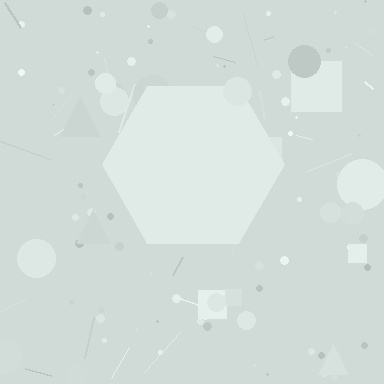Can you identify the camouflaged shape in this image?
The camouflaged shape is a hexagon.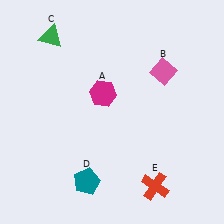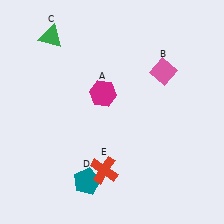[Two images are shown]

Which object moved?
The red cross (E) moved left.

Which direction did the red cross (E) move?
The red cross (E) moved left.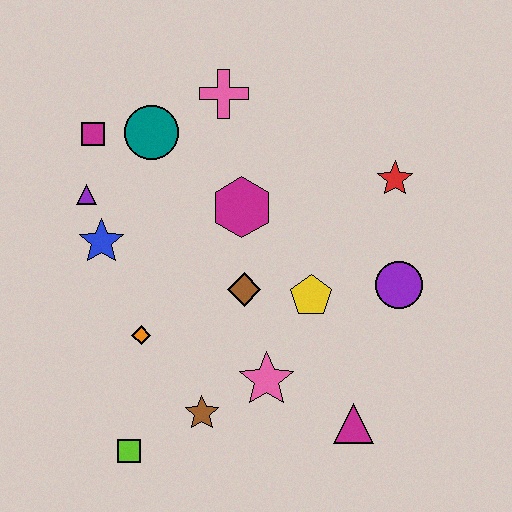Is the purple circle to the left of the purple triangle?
No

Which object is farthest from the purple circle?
The magenta square is farthest from the purple circle.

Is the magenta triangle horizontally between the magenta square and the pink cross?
No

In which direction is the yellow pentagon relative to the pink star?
The yellow pentagon is above the pink star.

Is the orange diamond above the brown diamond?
No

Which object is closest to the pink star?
The brown star is closest to the pink star.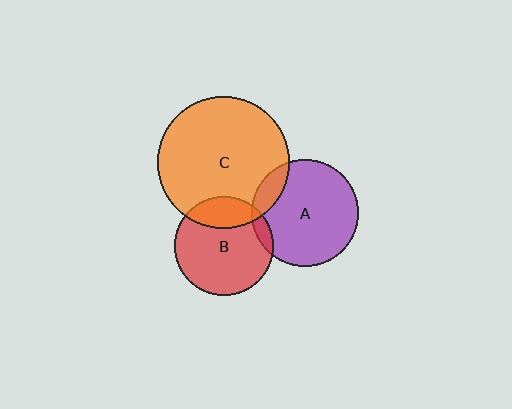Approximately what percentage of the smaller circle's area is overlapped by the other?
Approximately 20%.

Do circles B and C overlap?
Yes.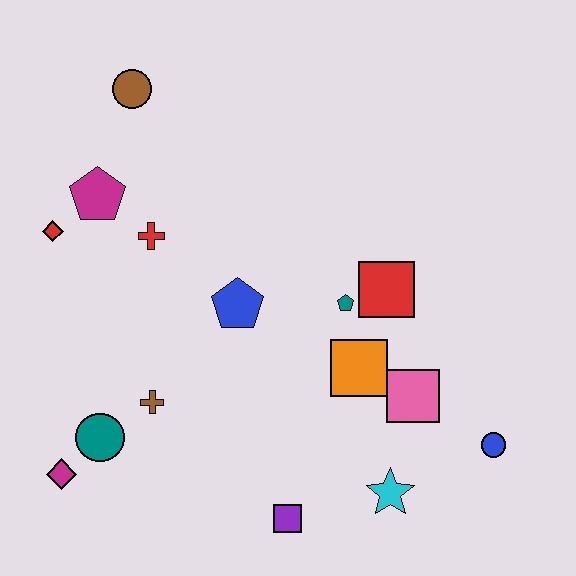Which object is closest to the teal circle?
The magenta diamond is closest to the teal circle.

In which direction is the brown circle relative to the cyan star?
The brown circle is above the cyan star.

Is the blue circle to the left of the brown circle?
No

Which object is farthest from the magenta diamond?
The blue circle is farthest from the magenta diamond.